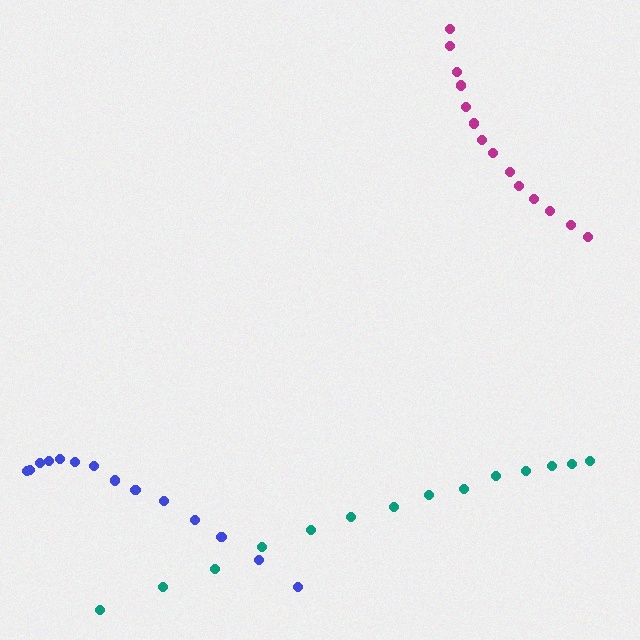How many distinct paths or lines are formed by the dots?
There are 3 distinct paths.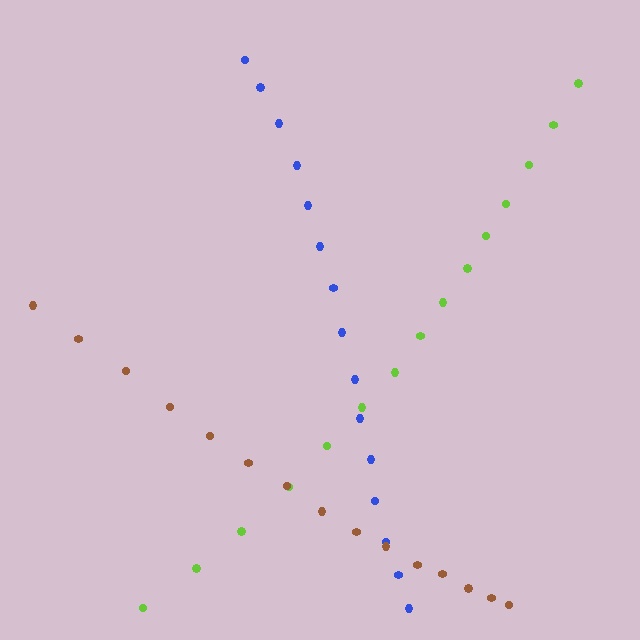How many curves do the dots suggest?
There are 3 distinct paths.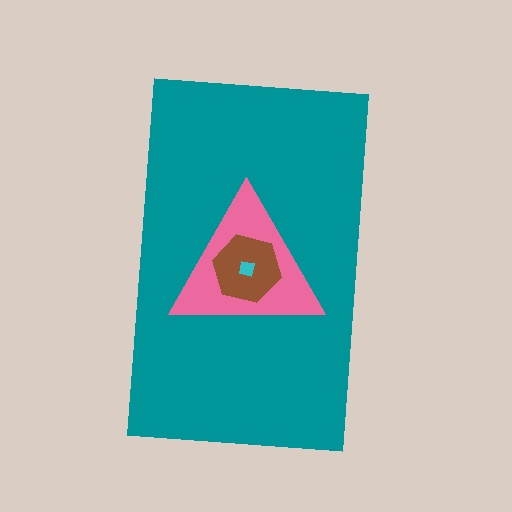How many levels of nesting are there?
4.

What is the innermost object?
The cyan square.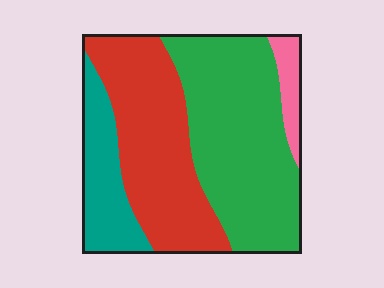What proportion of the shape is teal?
Teal takes up about one sixth (1/6) of the shape.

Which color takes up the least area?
Pink, at roughly 5%.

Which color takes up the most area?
Green, at roughly 45%.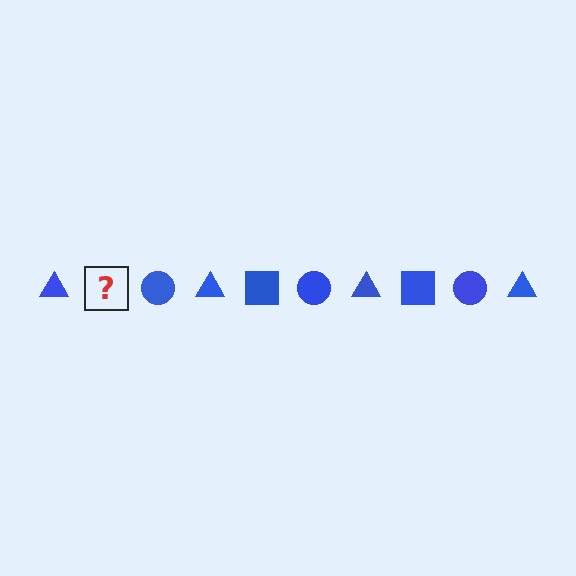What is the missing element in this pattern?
The missing element is a blue square.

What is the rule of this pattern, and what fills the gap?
The rule is that the pattern cycles through triangle, square, circle shapes in blue. The gap should be filled with a blue square.